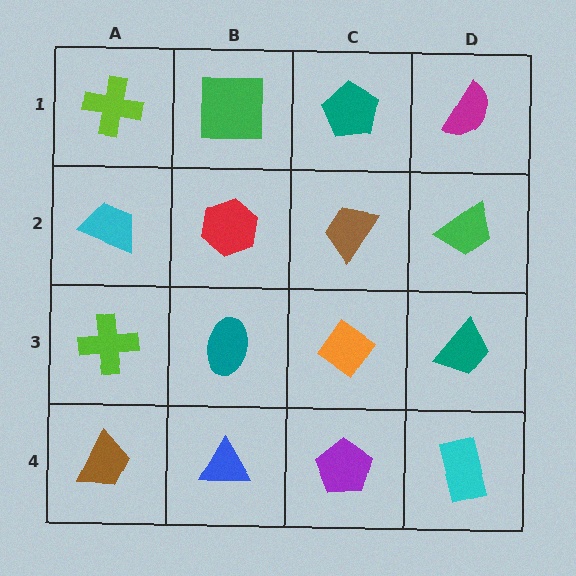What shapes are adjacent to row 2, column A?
A lime cross (row 1, column A), a lime cross (row 3, column A), a red hexagon (row 2, column B).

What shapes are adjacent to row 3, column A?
A cyan trapezoid (row 2, column A), a brown trapezoid (row 4, column A), a teal ellipse (row 3, column B).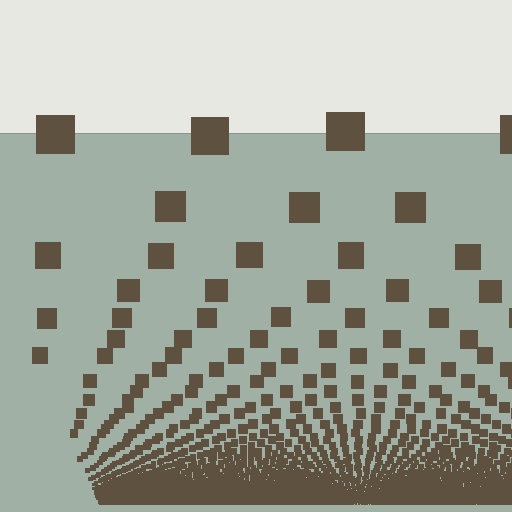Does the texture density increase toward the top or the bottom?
Density increases toward the bottom.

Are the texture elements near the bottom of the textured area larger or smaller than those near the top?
Smaller. The gradient is inverted — elements near the bottom are smaller and denser.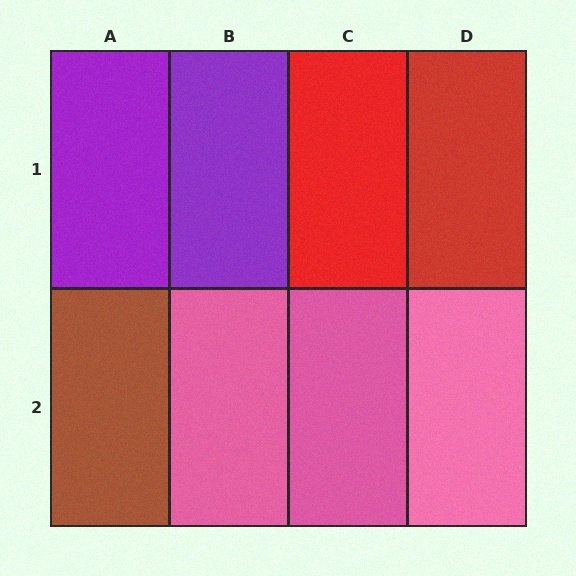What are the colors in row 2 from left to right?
Brown, pink, pink, pink.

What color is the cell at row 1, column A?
Purple.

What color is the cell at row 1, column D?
Red.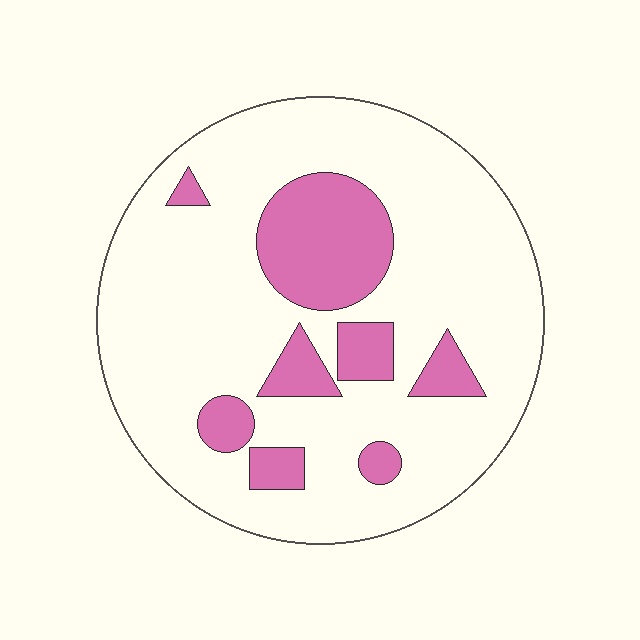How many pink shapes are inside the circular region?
8.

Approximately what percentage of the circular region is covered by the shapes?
Approximately 20%.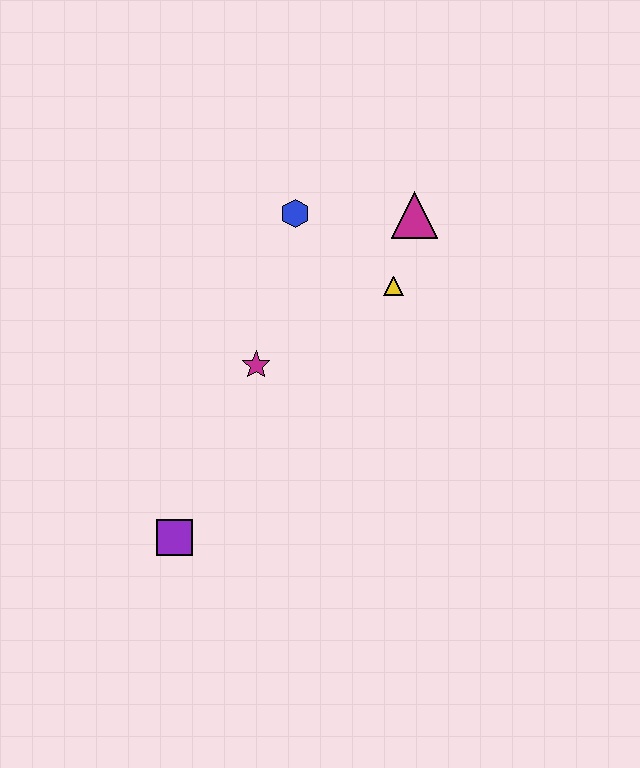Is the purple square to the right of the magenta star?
No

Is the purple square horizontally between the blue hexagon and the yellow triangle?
No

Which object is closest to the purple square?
The magenta star is closest to the purple square.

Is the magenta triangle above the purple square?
Yes